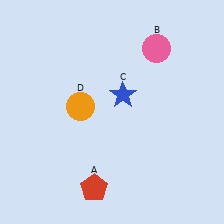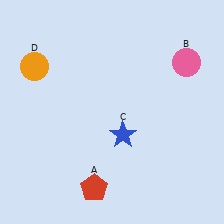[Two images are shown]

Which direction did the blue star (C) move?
The blue star (C) moved down.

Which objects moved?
The objects that moved are: the pink circle (B), the blue star (C), the orange circle (D).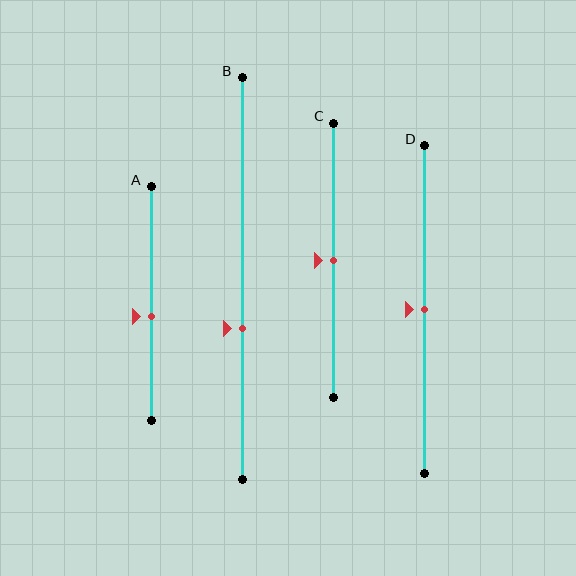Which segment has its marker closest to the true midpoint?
Segment C has its marker closest to the true midpoint.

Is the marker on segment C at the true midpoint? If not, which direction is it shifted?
Yes, the marker on segment C is at the true midpoint.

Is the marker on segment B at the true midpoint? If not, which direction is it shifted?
No, the marker on segment B is shifted downward by about 12% of the segment length.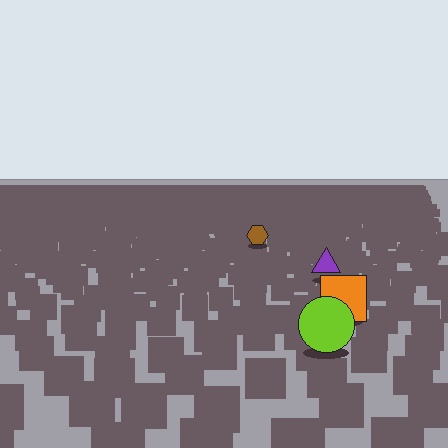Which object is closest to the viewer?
The lime circle is closest. The texture marks near it are larger and more spread out.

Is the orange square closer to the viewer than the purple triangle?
Yes. The orange square is closer — you can tell from the texture gradient: the ground texture is coarser near it.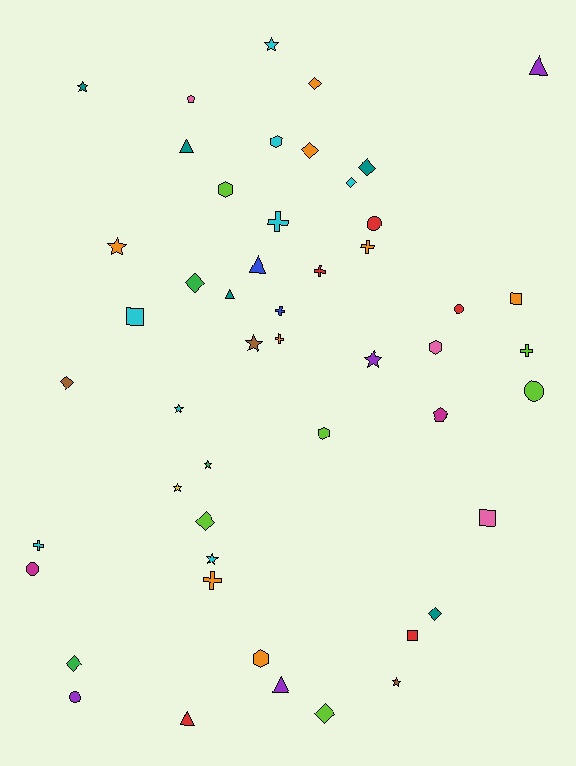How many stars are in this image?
There are 10 stars.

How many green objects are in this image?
There are 3 green objects.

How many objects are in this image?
There are 50 objects.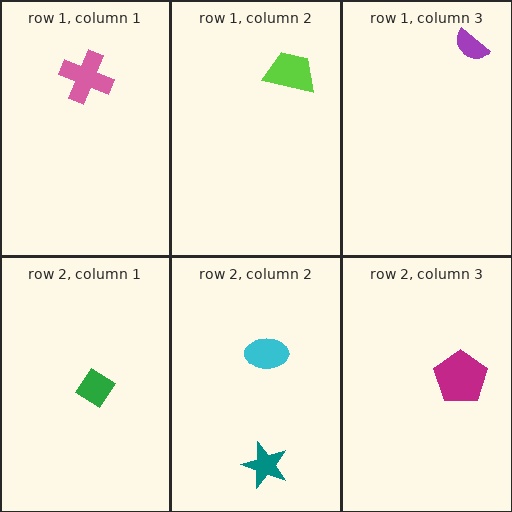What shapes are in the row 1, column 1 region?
The pink cross.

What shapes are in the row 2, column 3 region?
The magenta pentagon.